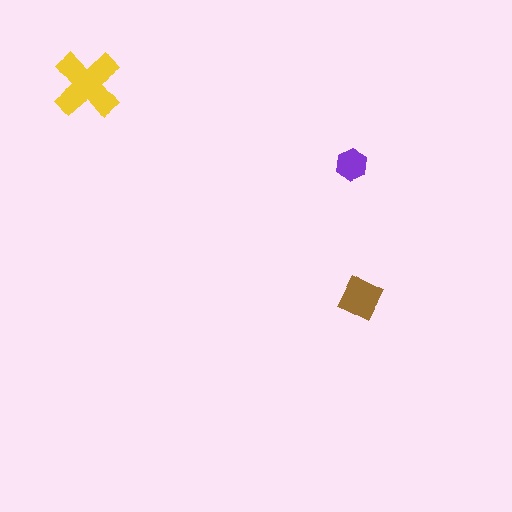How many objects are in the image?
There are 3 objects in the image.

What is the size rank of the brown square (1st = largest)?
2nd.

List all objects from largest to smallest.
The yellow cross, the brown square, the purple hexagon.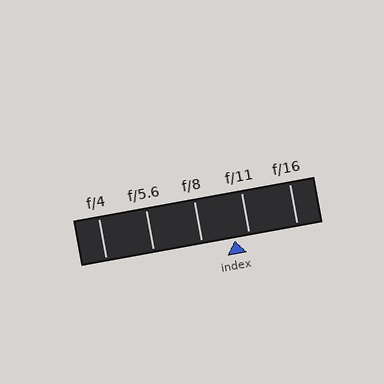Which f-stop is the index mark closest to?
The index mark is closest to f/11.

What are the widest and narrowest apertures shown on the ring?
The widest aperture shown is f/4 and the narrowest is f/16.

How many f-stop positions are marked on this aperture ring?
There are 5 f-stop positions marked.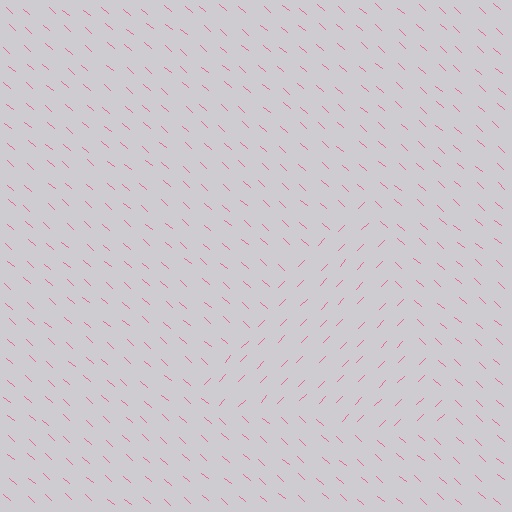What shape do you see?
I see a triangle.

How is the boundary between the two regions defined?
The boundary is defined purely by a change in line orientation (approximately 88 degrees difference). All lines are the same color and thickness.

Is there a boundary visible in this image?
Yes, there is a texture boundary formed by a change in line orientation.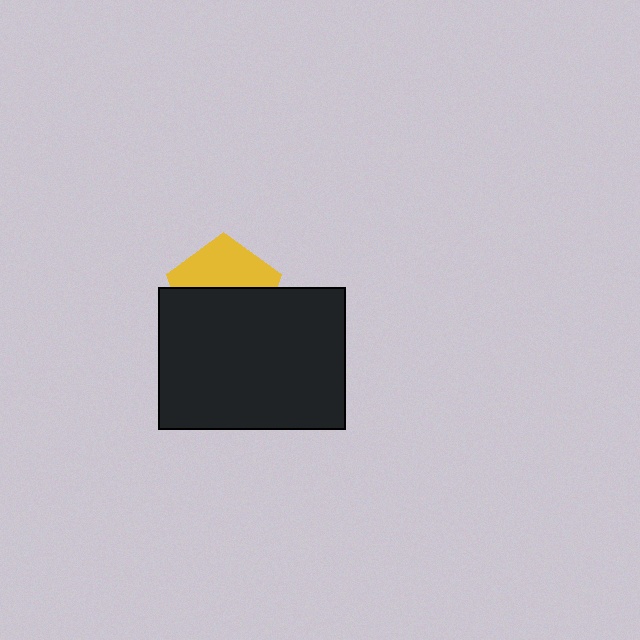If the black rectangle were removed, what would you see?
You would see the complete yellow pentagon.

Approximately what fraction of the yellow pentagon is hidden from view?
Roughly 56% of the yellow pentagon is hidden behind the black rectangle.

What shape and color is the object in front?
The object in front is a black rectangle.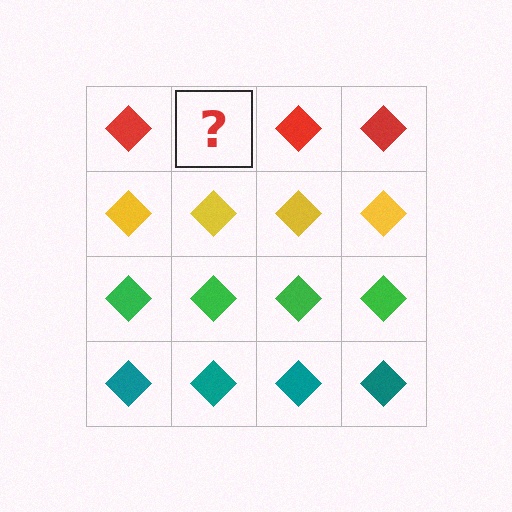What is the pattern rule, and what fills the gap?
The rule is that each row has a consistent color. The gap should be filled with a red diamond.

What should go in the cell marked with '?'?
The missing cell should contain a red diamond.